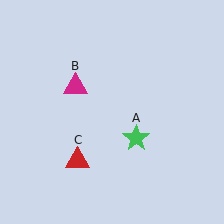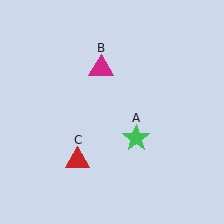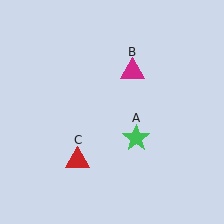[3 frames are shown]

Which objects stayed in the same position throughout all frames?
Green star (object A) and red triangle (object C) remained stationary.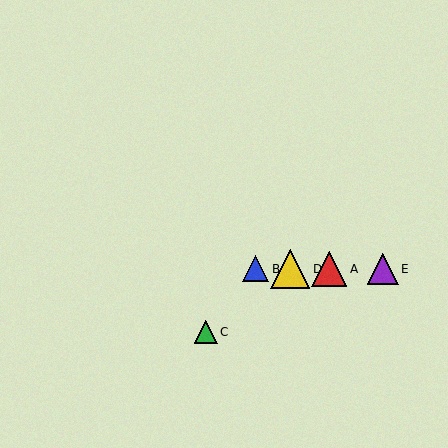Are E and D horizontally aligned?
Yes, both are at y≈269.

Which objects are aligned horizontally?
Objects A, B, D, E are aligned horizontally.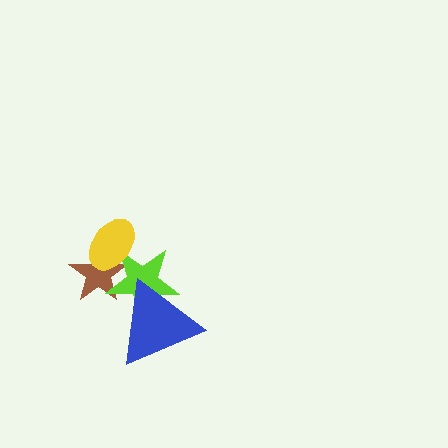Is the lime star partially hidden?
Yes, it is partially covered by another shape.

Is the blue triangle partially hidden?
No, no other shape covers it.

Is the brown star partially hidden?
Yes, it is partially covered by another shape.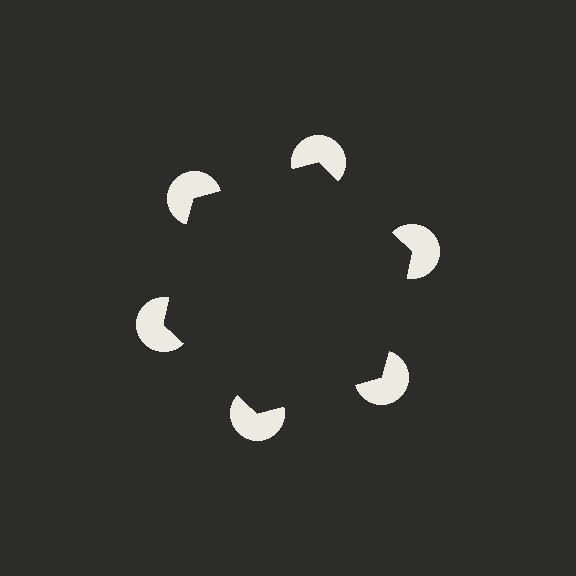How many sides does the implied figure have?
6 sides.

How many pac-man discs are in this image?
There are 6 — one at each vertex of the illusory hexagon.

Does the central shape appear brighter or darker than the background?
It typically appears slightly darker than the background, even though no actual brightness change is drawn.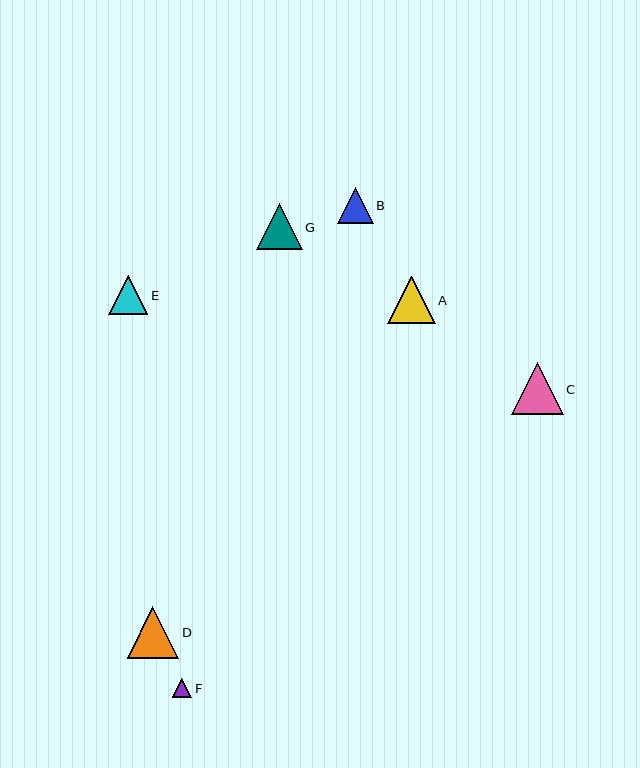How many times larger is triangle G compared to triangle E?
Triangle G is approximately 1.2 times the size of triangle E.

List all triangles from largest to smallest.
From largest to smallest: C, D, A, G, E, B, F.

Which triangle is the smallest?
Triangle F is the smallest with a size of approximately 19 pixels.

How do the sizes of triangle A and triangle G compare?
Triangle A and triangle G are approximately the same size.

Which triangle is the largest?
Triangle C is the largest with a size of approximately 52 pixels.